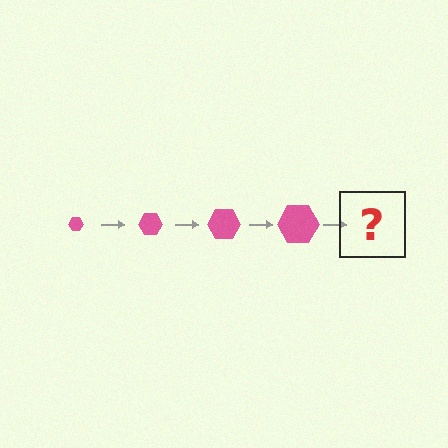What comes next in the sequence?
The next element should be a pink hexagon, larger than the previous one.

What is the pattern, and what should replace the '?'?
The pattern is that the hexagon gets progressively larger each step. The '?' should be a pink hexagon, larger than the previous one.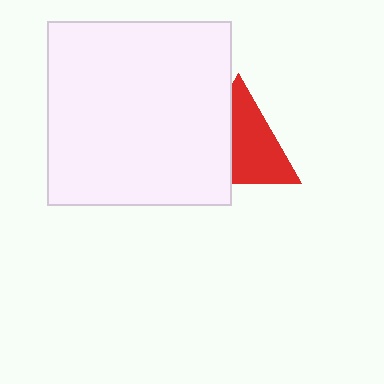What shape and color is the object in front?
The object in front is a white square.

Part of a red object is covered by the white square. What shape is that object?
It is a triangle.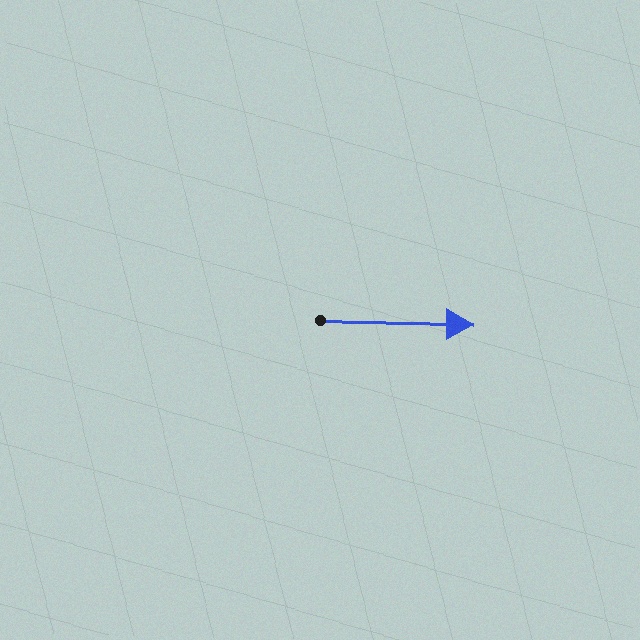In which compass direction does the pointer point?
East.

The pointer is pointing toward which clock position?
Roughly 3 o'clock.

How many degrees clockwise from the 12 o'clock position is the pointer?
Approximately 91 degrees.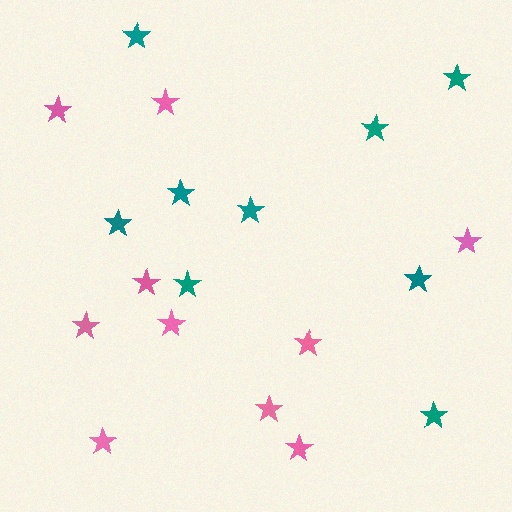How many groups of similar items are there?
There are 2 groups: one group of pink stars (10) and one group of teal stars (9).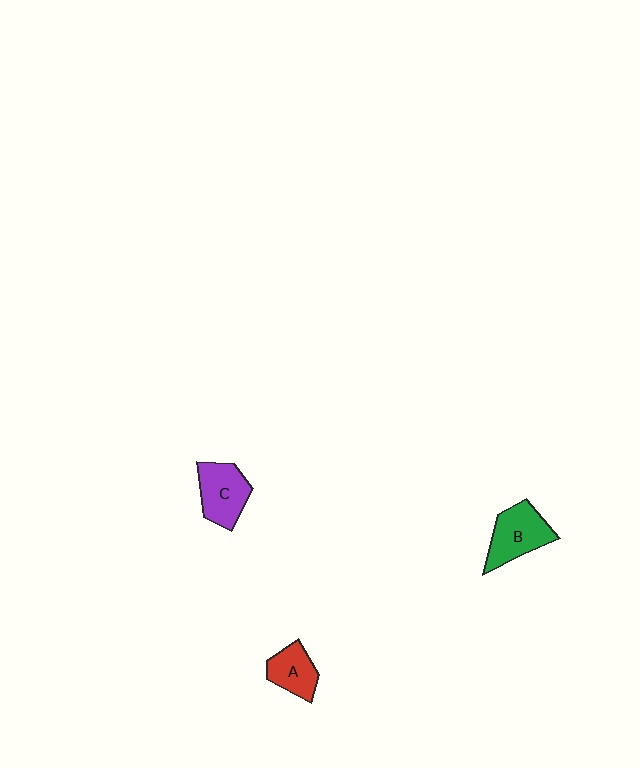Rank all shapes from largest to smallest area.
From largest to smallest: B (green), C (purple), A (red).